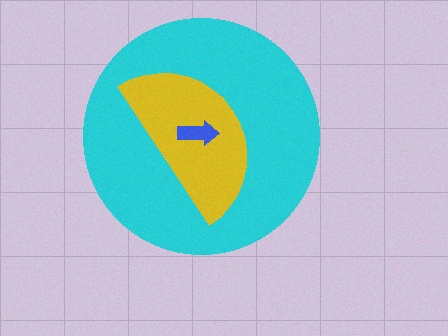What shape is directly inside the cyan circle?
The yellow semicircle.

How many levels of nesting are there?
3.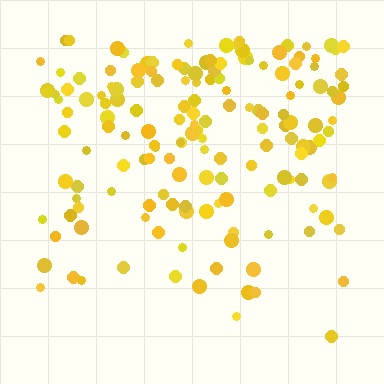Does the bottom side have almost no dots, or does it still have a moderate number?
Still a moderate number, just noticeably fewer than the top.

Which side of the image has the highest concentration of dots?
The top.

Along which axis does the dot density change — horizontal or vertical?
Vertical.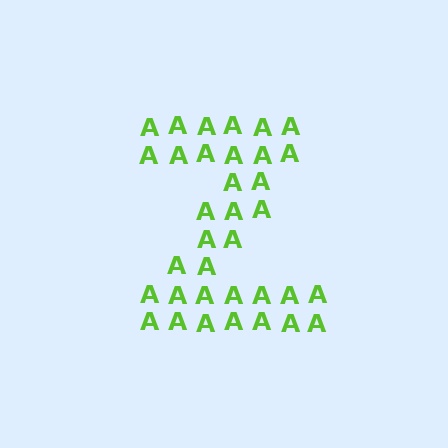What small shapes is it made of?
It is made of small letter A's.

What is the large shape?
The large shape is the letter Z.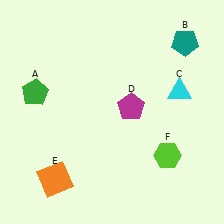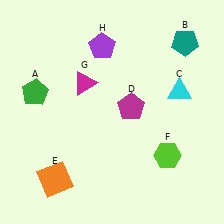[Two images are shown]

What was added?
A magenta triangle (G), a purple pentagon (H) were added in Image 2.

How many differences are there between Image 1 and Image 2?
There are 2 differences between the two images.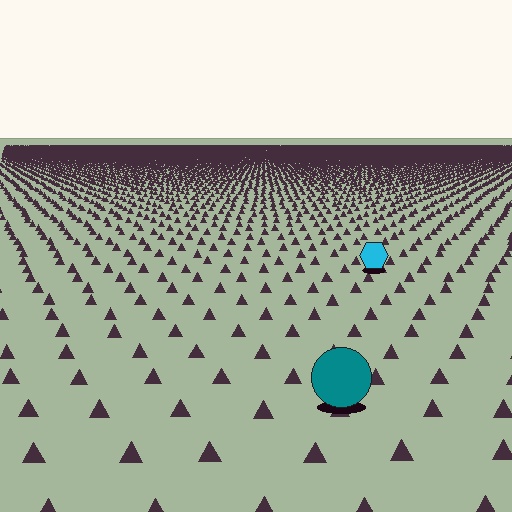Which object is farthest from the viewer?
The cyan hexagon is farthest from the viewer. It appears smaller and the ground texture around it is denser.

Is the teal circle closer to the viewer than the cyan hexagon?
Yes. The teal circle is closer — you can tell from the texture gradient: the ground texture is coarser near it.